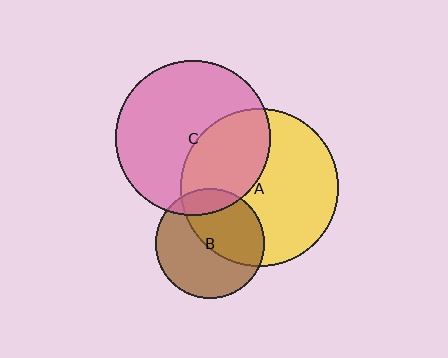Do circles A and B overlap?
Yes.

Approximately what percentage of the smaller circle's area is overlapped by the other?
Approximately 45%.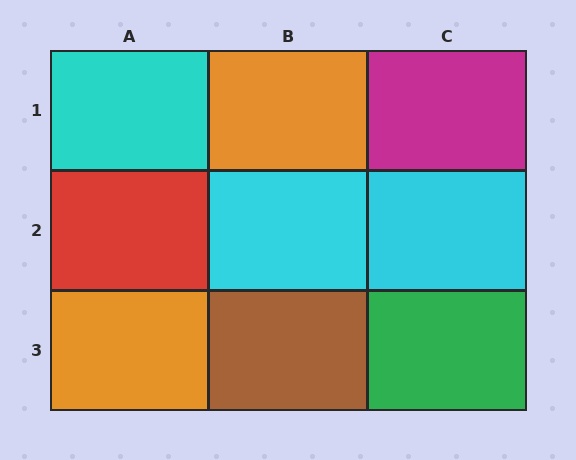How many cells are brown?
1 cell is brown.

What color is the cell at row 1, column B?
Orange.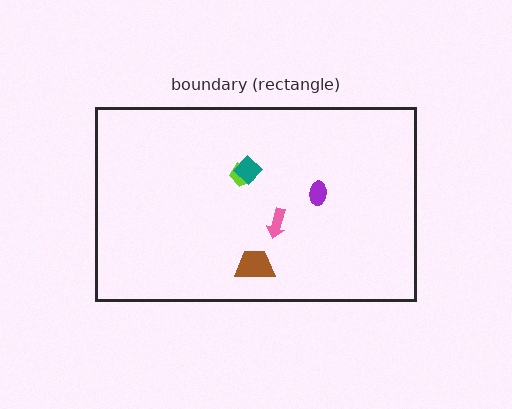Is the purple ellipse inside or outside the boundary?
Inside.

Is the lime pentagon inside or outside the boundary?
Inside.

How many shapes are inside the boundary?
5 inside, 0 outside.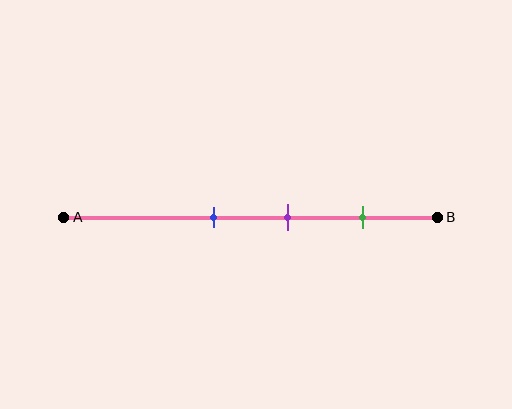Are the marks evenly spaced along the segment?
Yes, the marks are approximately evenly spaced.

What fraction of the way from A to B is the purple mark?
The purple mark is approximately 60% (0.6) of the way from A to B.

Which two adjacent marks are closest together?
The blue and purple marks are the closest adjacent pair.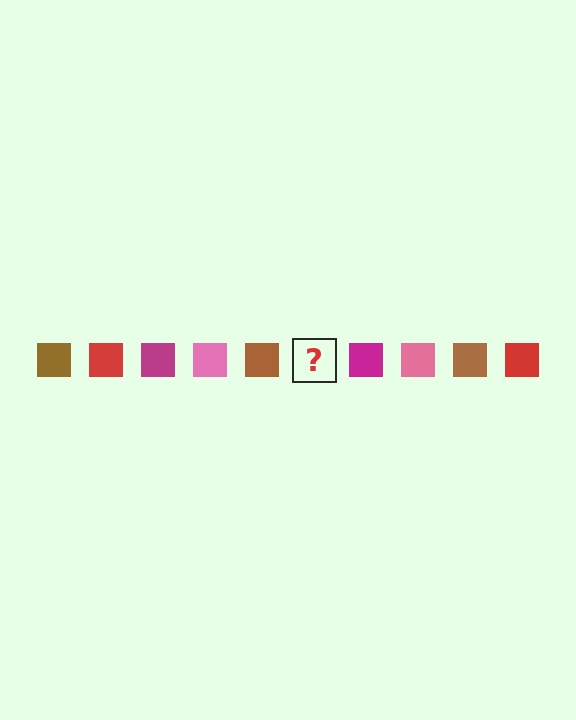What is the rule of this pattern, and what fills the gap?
The rule is that the pattern cycles through brown, red, magenta, pink squares. The gap should be filled with a red square.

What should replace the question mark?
The question mark should be replaced with a red square.